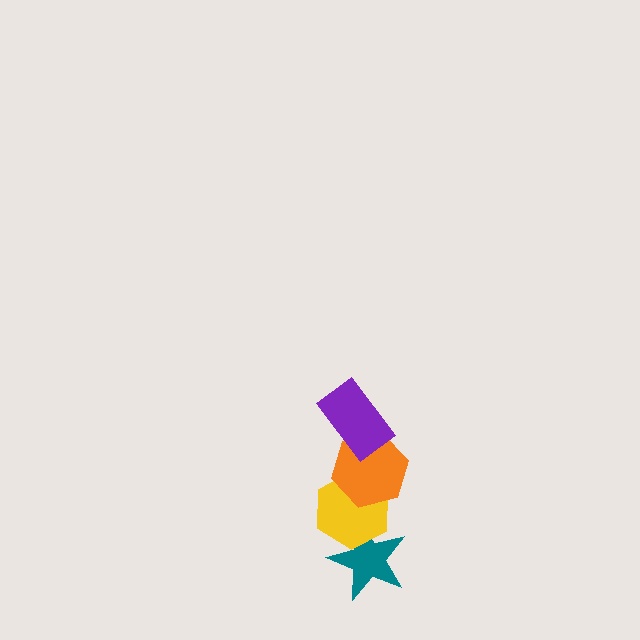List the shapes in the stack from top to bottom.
From top to bottom: the purple rectangle, the orange hexagon, the yellow hexagon, the teal star.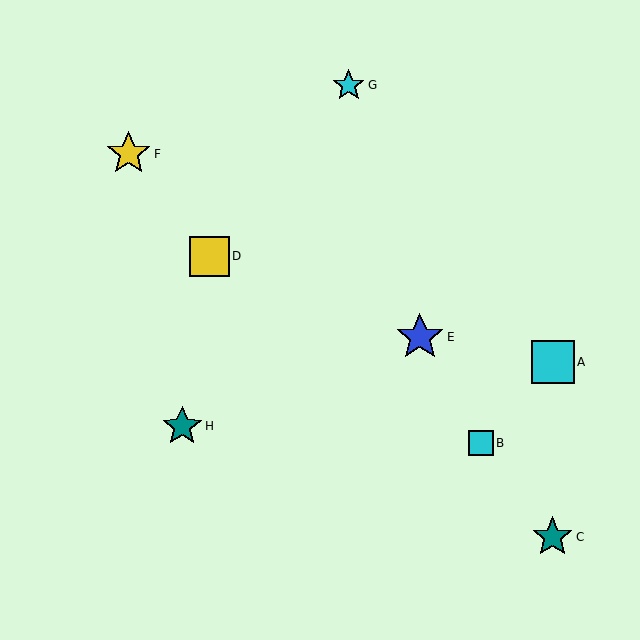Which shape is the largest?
The blue star (labeled E) is the largest.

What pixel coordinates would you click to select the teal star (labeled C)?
Click at (553, 537) to select the teal star C.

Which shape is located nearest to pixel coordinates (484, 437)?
The cyan square (labeled B) at (481, 443) is nearest to that location.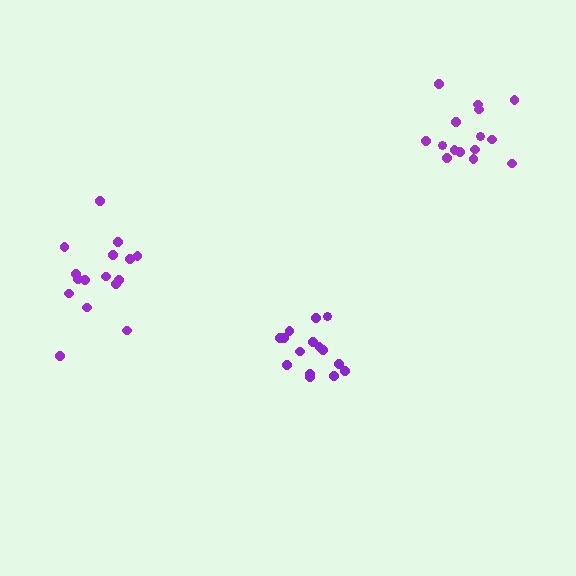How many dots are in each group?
Group 1: 16 dots, Group 2: 15 dots, Group 3: 15 dots (46 total).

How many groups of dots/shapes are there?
There are 3 groups.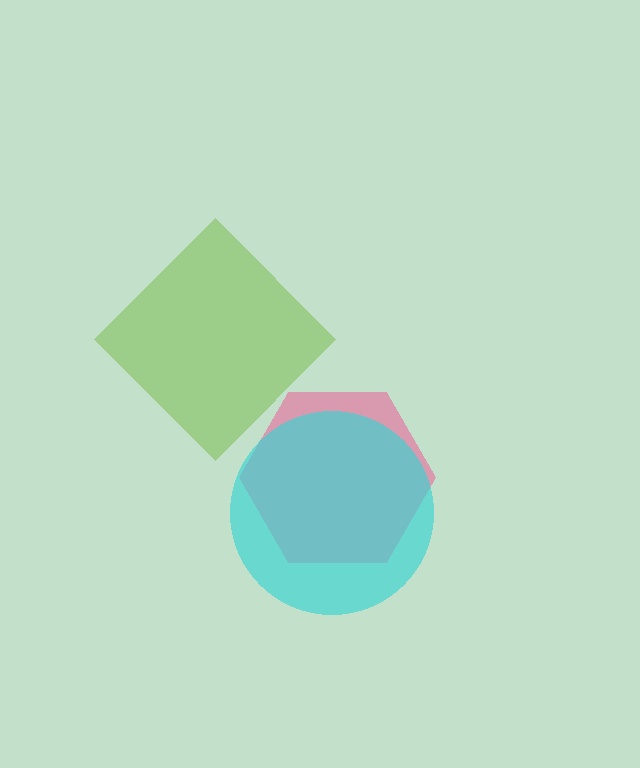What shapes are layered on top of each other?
The layered shapes are: a lime diamond, a pink hexagon, a cyan circle.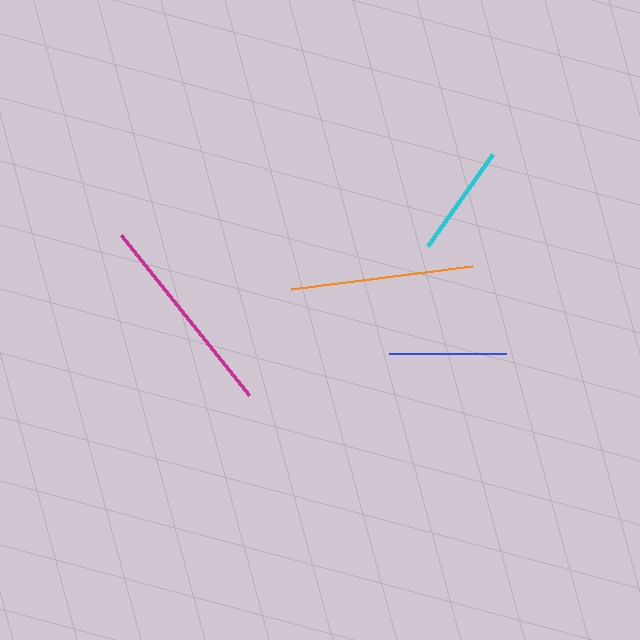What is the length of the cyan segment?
The cyan segment is approximately 112 pixels long.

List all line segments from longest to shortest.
From longest to shortest: magenta, orange, blue, cyan.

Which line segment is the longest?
The magenta line is the longest at approximately 205 pixels.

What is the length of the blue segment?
The blue segment is approximately 117 pixels long.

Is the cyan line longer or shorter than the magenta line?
The magenta line is longer than the cyan line.